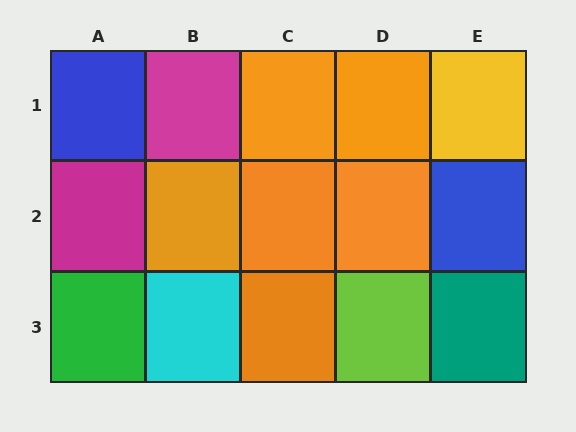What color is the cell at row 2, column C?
Orange.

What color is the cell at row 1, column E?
Yellow.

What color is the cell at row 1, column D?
Orange.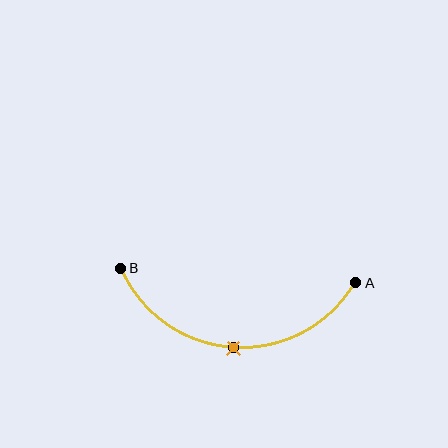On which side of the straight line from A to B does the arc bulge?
The arc bulges below the straight line connecting A and B.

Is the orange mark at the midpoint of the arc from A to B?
Yes. The orange mark lies on the arc at equal arc-length from both A and B — it is the arc midpoint.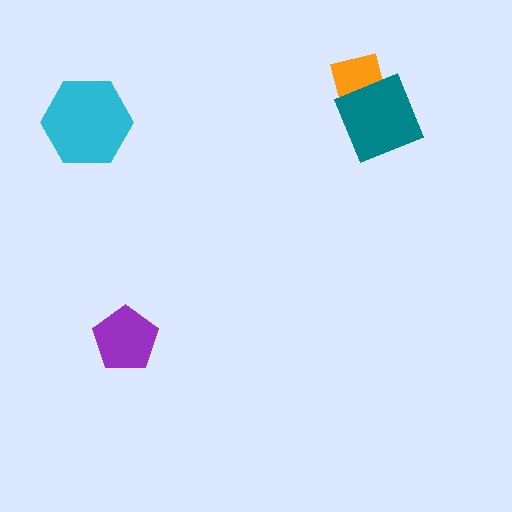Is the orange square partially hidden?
Yes, it is partially covered by another shape.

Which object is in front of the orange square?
The teal diamond is in front of the orange square.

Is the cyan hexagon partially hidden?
No, no other shape covers it.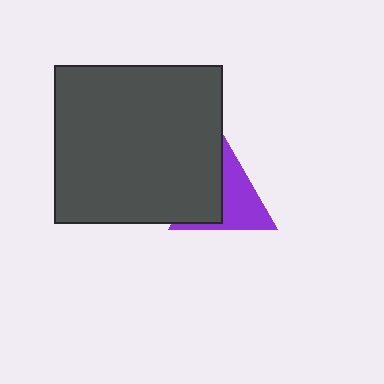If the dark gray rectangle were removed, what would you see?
You would see the complete purple triangle.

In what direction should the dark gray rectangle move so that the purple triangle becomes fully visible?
The dark gray rectangle should move left. That is the shortest direction to clear the overlap and leave the purple triangle fully visible.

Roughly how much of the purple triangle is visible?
About half of it is visible (roughly 56%).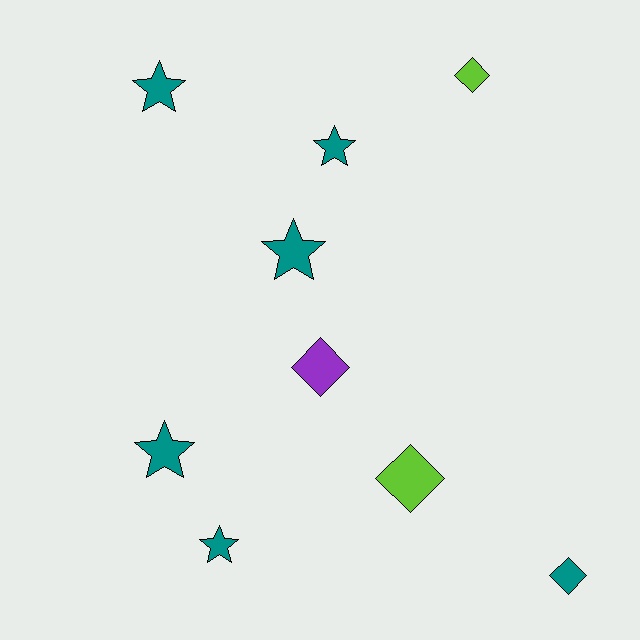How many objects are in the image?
There are 9 objects.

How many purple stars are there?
There are no purple stars.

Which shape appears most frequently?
Star, with 5 objects.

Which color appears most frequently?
Teal, with 6 objects.